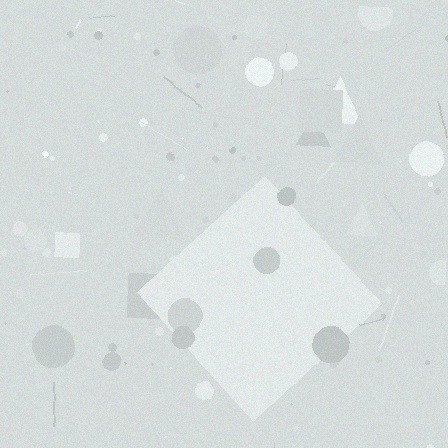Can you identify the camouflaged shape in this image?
The camouflaged shape is a diamond.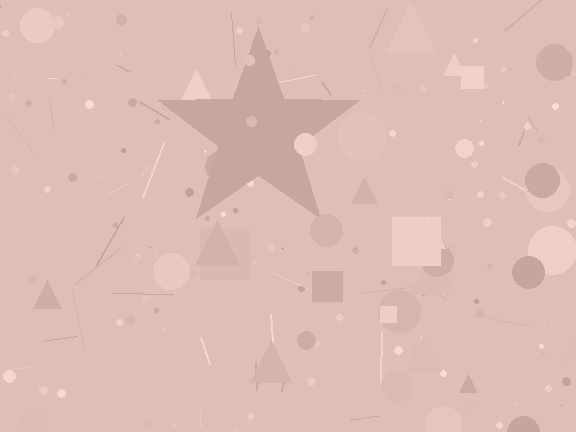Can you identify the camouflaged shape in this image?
The camouflaged shape is a star.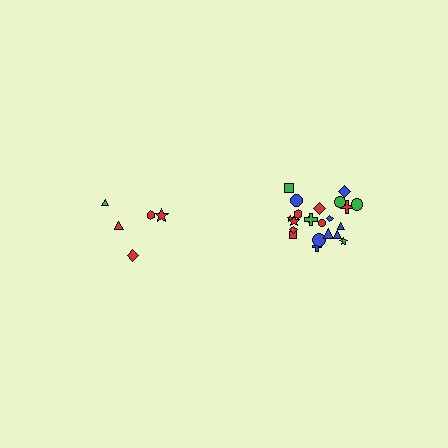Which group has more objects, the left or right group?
The right group.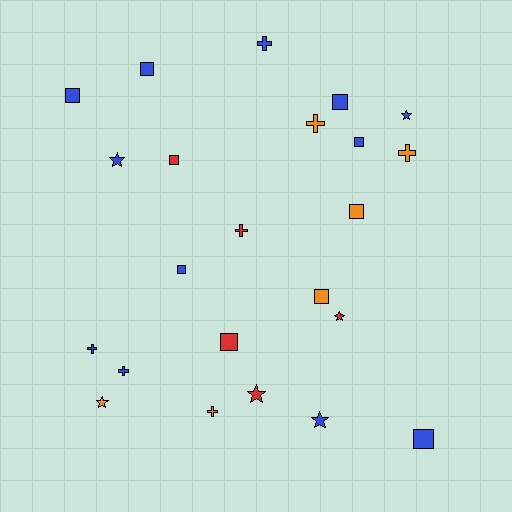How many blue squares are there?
There are 6 blue squares.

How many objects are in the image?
There are 23 objects.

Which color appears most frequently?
Blue, with 12 objects.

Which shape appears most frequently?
Square, with 10 objects.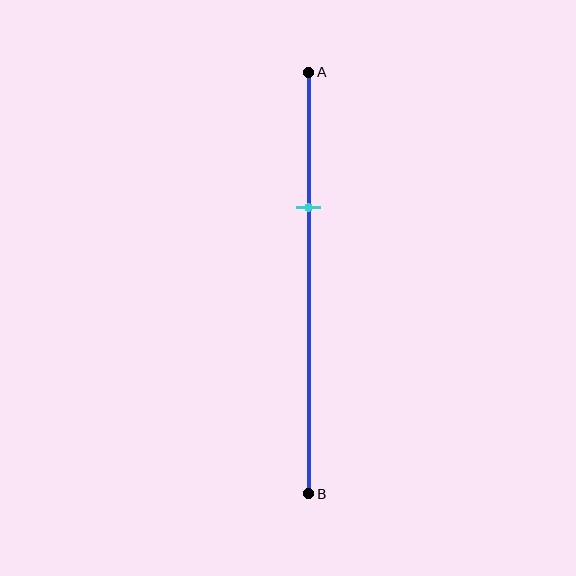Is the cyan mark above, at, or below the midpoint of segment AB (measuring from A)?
The cyan mark is above the midpoint of segment AB.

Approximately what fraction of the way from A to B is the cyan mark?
The cyan mark is approximately 30% of the way from A to B.